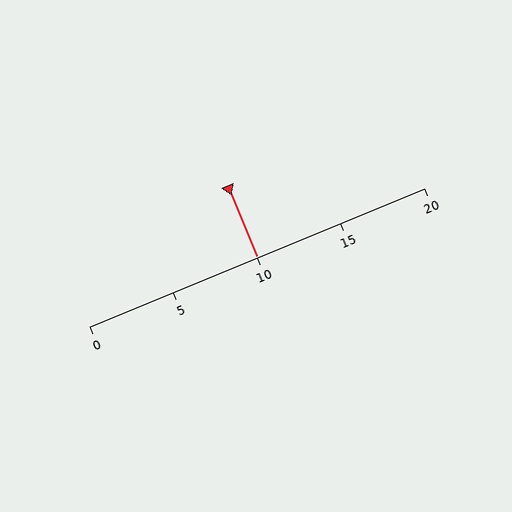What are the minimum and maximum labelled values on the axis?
The axis runs from 0 to 20.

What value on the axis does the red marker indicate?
The marker indicates approximately 10.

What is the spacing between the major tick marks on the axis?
The major ticks are spaced 5 apart.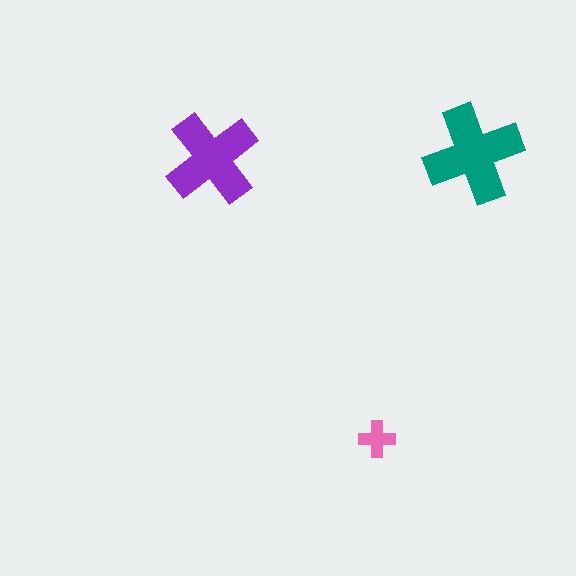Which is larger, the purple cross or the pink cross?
The purple one.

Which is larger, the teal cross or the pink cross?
The teal one.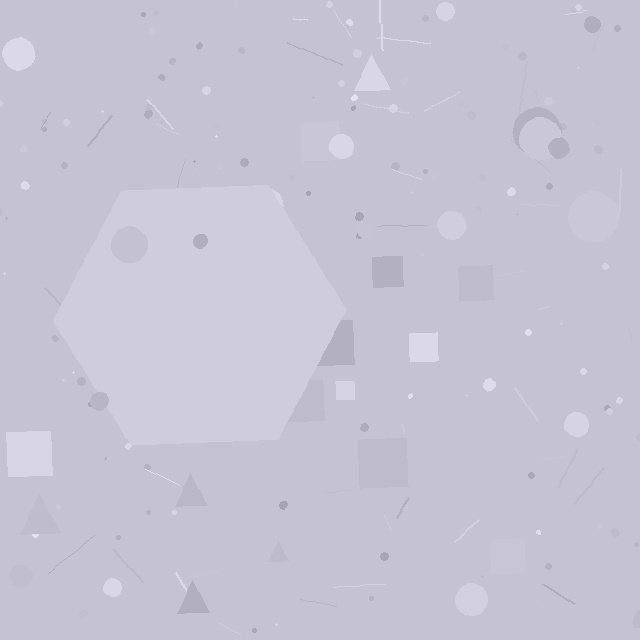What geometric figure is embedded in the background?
A hexagon is embedded in the background.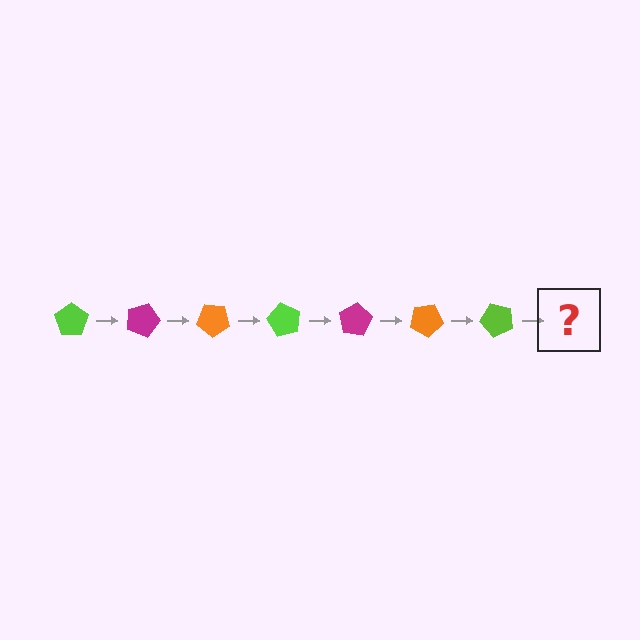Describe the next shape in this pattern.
It should be a magenta pentagon, rotated 140 degrees from the start.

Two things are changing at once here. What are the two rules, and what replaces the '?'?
The two rules are that it rotates 20 degrees each step and the color cycles through lime, magenta, and orange. The '?' should be a magenta pentagon, rotated 140 degrees from the start.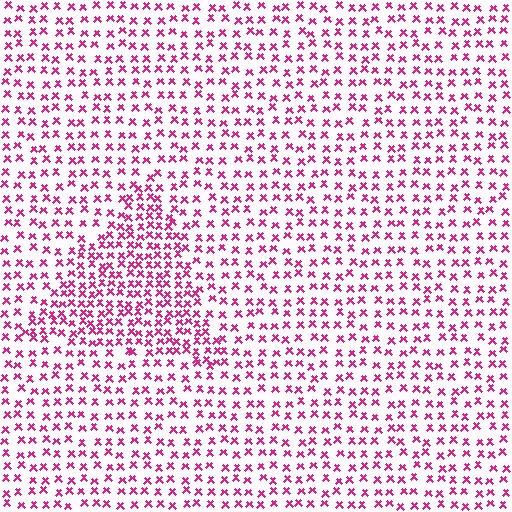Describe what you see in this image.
The image contains small magenta elements arranged at two different densities. A triangle-shaped region is visible where the elements are more densely packed than the surrounding area.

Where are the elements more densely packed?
The elements are more densely packed inside the triangle boundary.